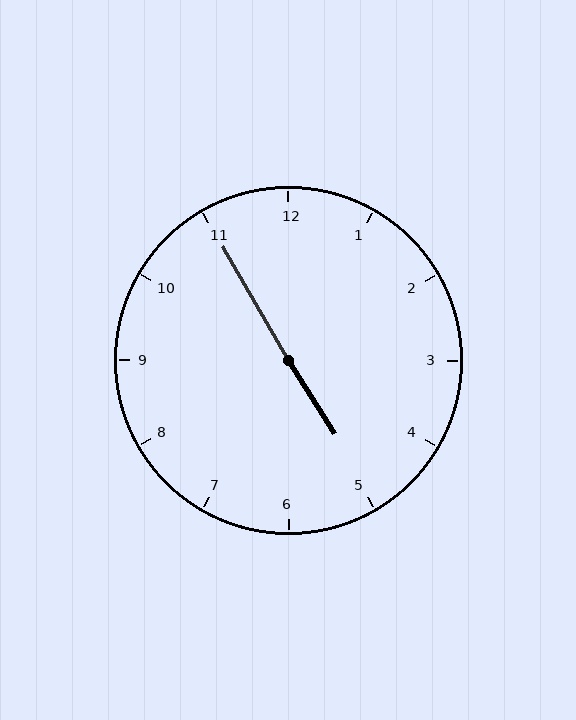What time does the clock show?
4:55.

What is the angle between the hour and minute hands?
Approximately 178 degrees.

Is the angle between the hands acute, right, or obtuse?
It is obtuse.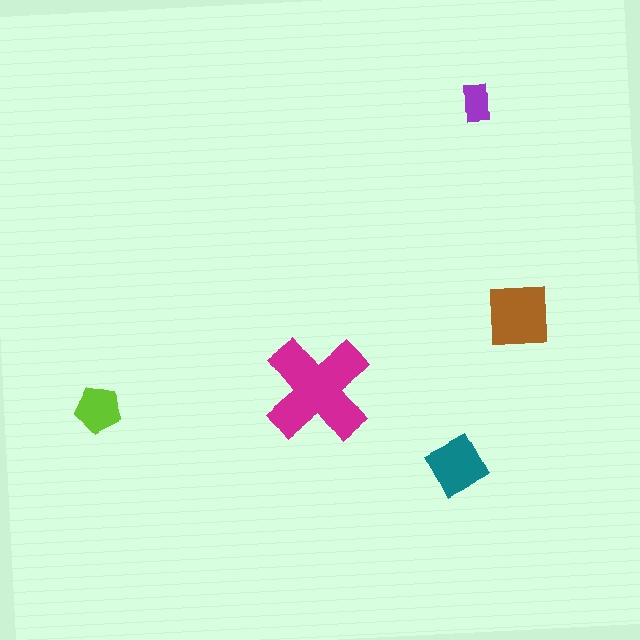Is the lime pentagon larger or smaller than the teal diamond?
Smaller.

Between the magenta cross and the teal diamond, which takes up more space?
The magenta cross.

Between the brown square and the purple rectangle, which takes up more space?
The brown square.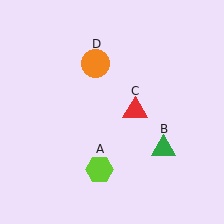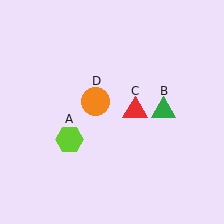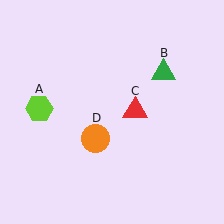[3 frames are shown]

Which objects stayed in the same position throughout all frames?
Red triangle (object C) remained stationary.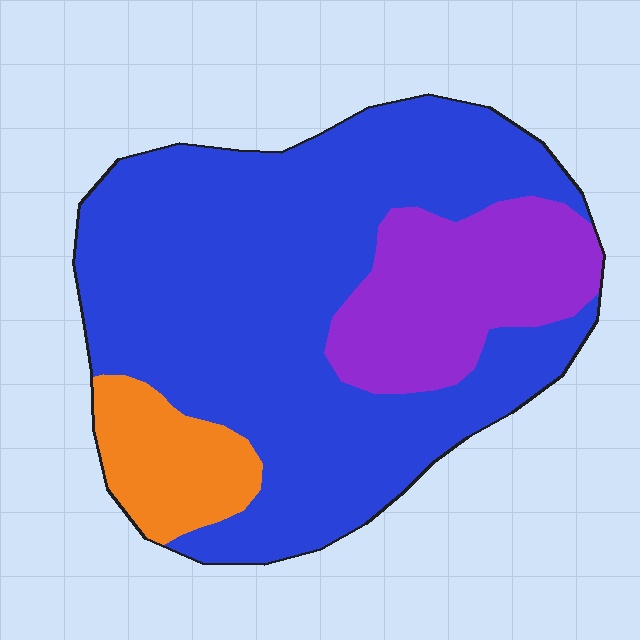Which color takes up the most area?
Blue, at roughly 70%.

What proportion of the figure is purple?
Purple covers roughly 20% of the figure.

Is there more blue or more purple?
Blue.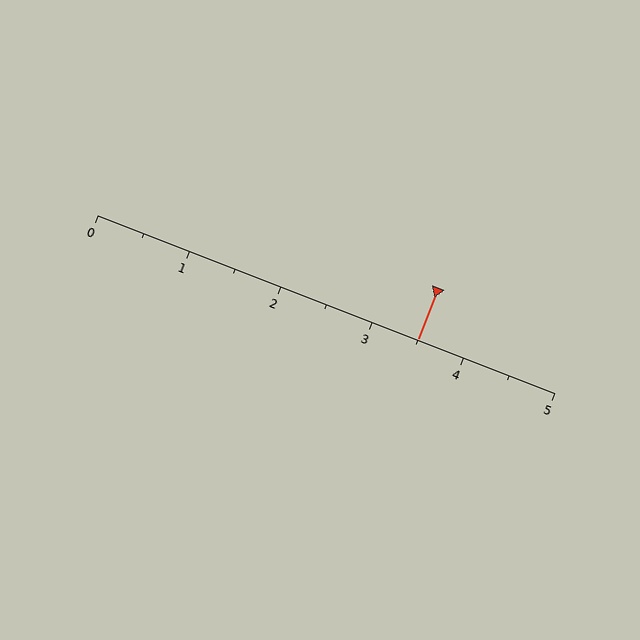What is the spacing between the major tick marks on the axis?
The major ticks are spaced 1 apart.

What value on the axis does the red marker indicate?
The marker indicates approximately 3.5.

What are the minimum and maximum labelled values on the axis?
The axis runs from 0 to 5.